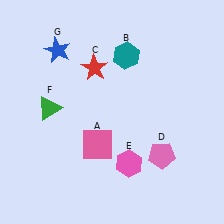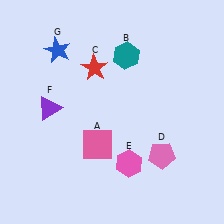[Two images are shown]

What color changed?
The triangle (F) changed from green in Image 1 to purple in Image 2.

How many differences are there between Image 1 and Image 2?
There is 1 difference between the two images.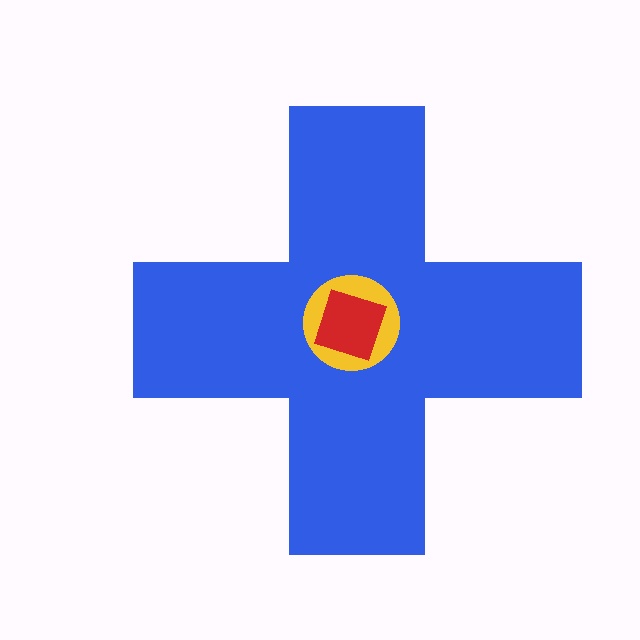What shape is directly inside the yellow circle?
The red diamond.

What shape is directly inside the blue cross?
The yellow circle.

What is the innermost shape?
The red diamond.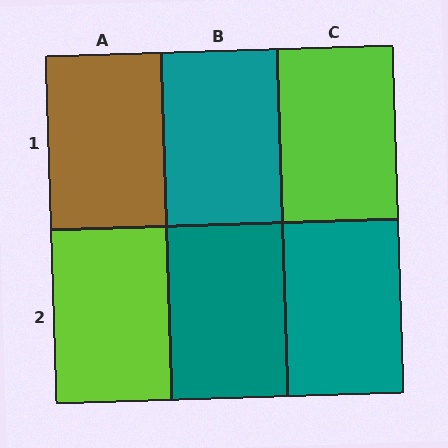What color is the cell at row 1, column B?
Teal.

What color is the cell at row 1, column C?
Lime.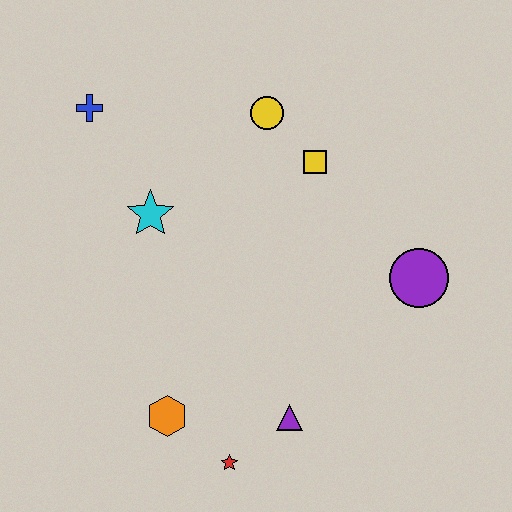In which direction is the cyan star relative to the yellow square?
The cyan star is to the left of the yellow square.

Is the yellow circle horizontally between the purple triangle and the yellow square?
No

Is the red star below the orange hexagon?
Yes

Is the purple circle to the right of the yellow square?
Yes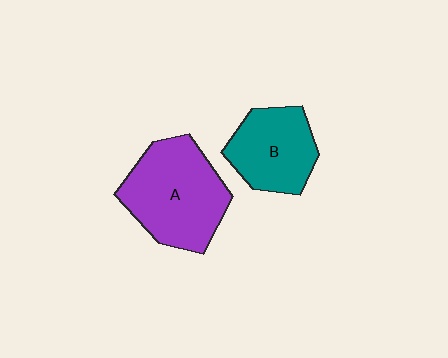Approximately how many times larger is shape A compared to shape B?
Approximately 1.4 times.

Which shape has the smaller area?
Shape B (teal).